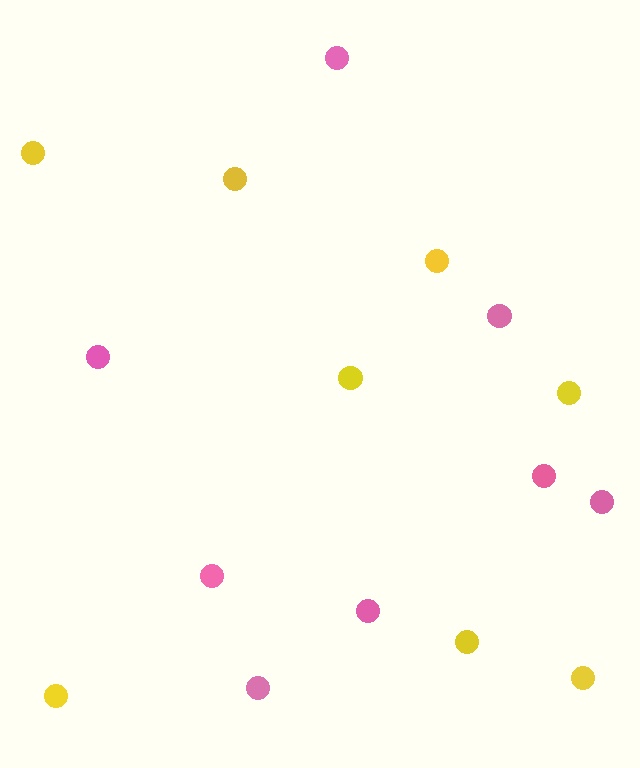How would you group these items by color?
There are 2 groups: one group of yellow circles (8) and one group of pink circles (8).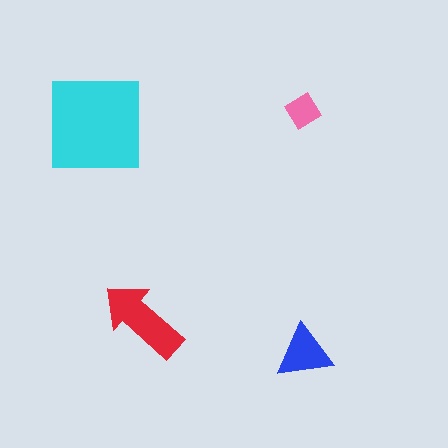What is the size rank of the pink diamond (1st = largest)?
4th.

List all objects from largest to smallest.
The cyan square, the red arrow, the blue triangle, the pink diamond.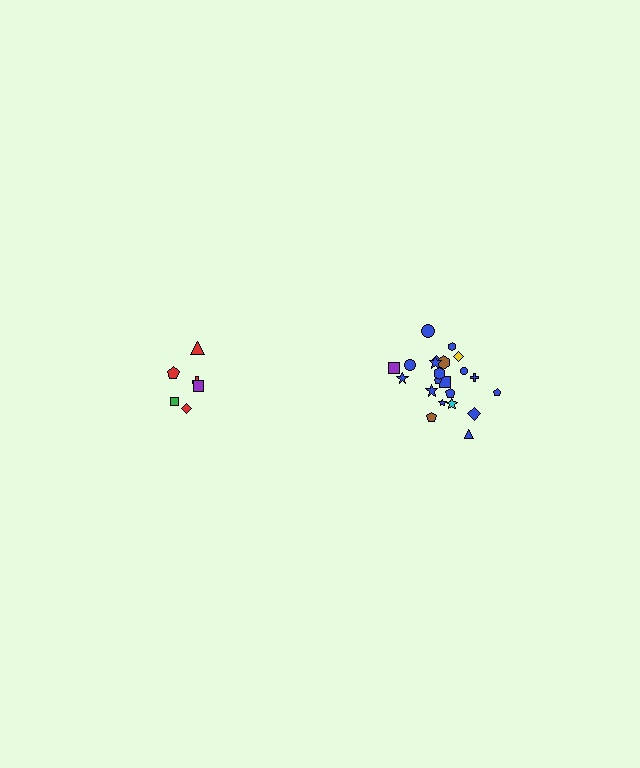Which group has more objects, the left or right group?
The right group.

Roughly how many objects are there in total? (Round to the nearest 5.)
Roughly 30 objects in total.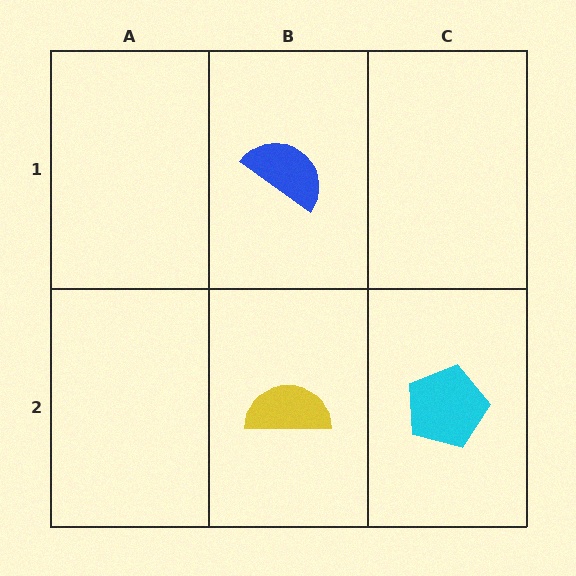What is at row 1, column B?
A blue semicircle.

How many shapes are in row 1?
1 shape.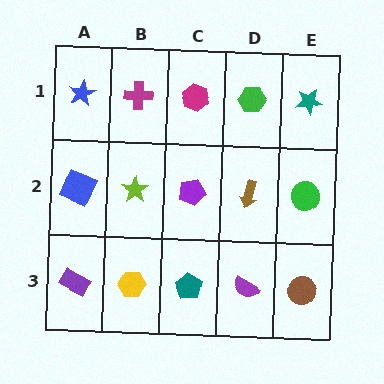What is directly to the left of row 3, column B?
A purple rectangle.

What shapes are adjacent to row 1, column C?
A purple pentagon (row 2, column C), a magenta cross (row 1, column B), a green hexagon (row 1, column D).